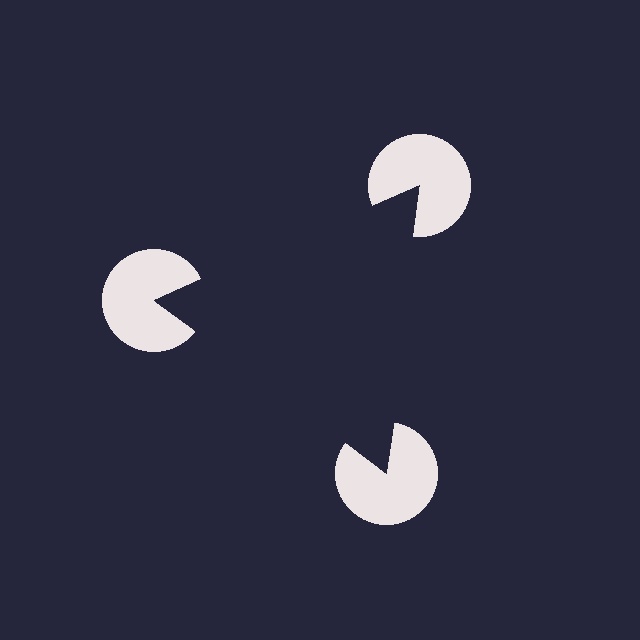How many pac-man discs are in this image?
There are 3 — one at each vertex of the illusory triangle.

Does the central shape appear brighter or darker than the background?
It typically appears slightly darker than the background, even though no actual brightness change is drawn.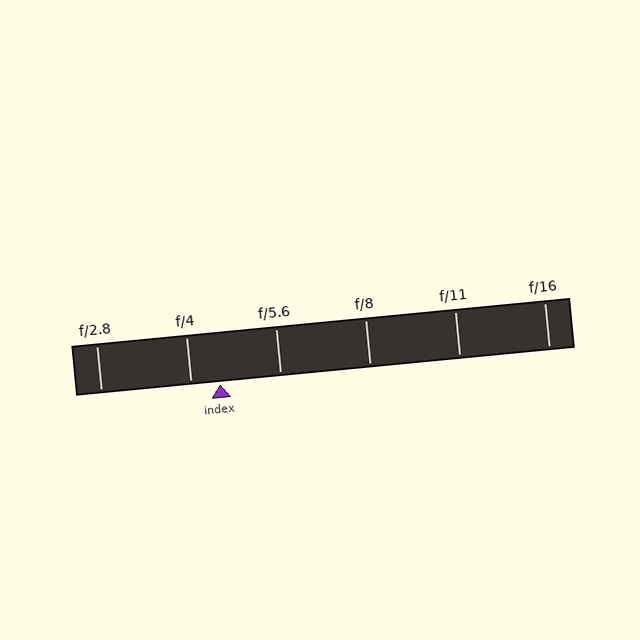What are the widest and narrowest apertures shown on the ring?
The widest aperture shown is f/2.8 and the narrowest is f/16.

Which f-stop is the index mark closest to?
The index mark is closest to f/4.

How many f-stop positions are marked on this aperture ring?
There are 6 f-stop positions marked.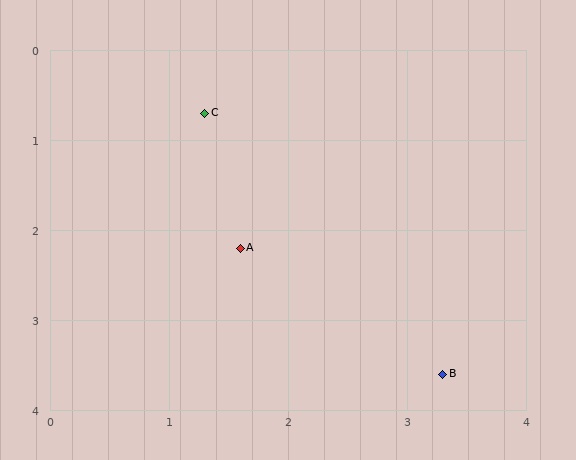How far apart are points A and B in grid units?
Points A and B are about 2.2 grid units apart.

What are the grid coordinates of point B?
Point B is at approximately (3.3, 3.6).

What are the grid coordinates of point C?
Point C is at approximately (1.3, 0.7).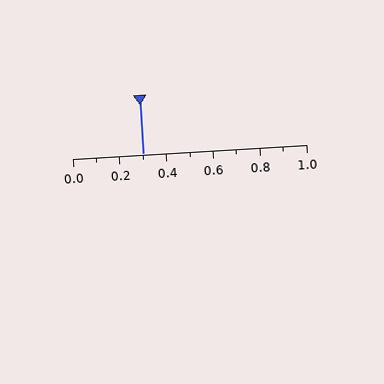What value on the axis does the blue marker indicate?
The marker indicates approximately 0.3.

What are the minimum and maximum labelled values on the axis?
The axis runs from 0.0 to 1.0.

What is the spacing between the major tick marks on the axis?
The major ticks are spaced 0.2 apart.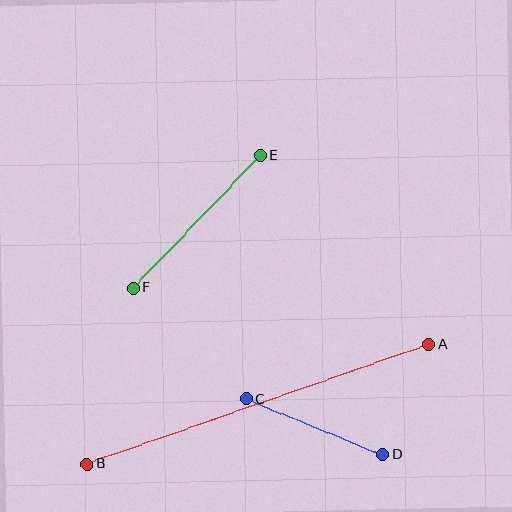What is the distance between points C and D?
The distance is approximately 148 pixels.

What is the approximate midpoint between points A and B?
The midpoint is at approximately (258, 404) pixels.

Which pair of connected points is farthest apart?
Points A and B are farthest apart.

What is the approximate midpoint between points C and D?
The midpoint is at approximately (315, 427) pixels.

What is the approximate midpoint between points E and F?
The midpoint is at approximately (197, 222) pixels.